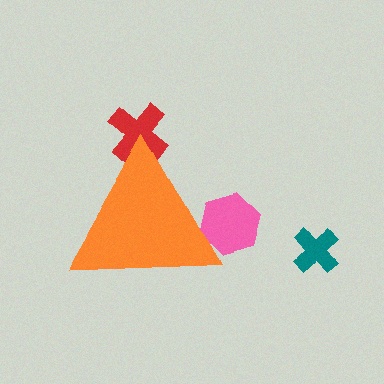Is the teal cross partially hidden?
No, the teal cross is fully visible.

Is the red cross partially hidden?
Yes, the red cross is partially hidden behind the orange triangle.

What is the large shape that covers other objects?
An orange triangle.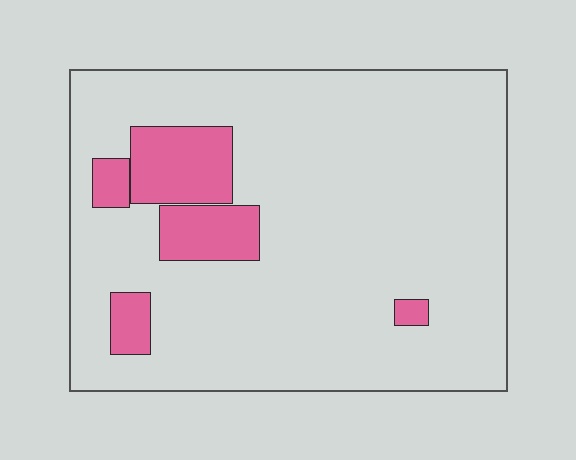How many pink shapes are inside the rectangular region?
5.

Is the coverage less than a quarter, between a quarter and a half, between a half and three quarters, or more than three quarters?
Less than a quarter.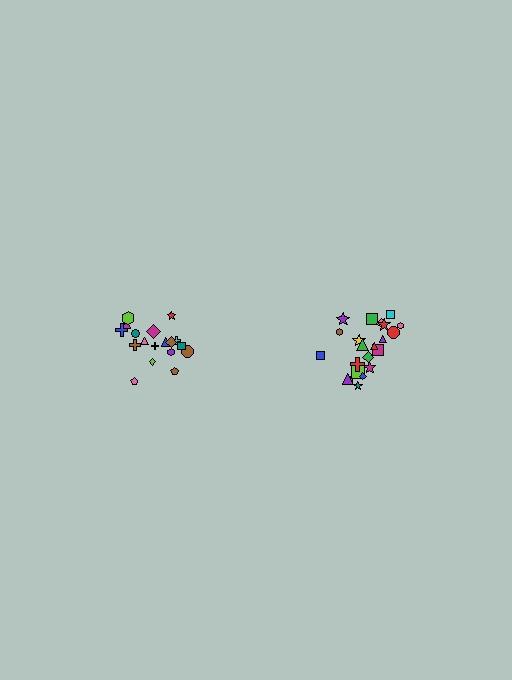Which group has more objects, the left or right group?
The right group.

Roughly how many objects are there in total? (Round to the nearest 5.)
Roughly 40 objects in total.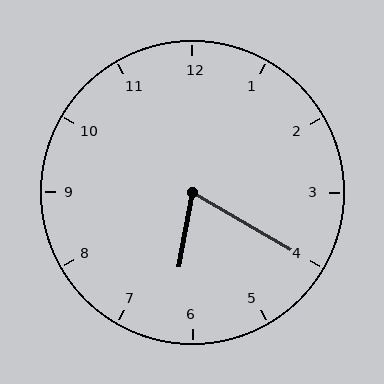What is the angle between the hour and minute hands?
Approximately 70 degrees.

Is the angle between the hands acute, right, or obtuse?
It is acute.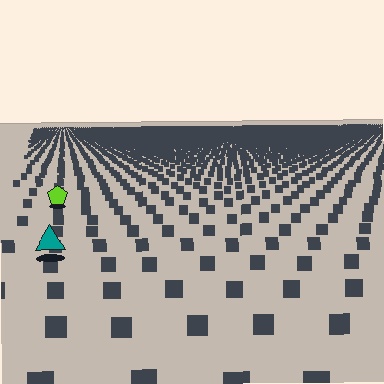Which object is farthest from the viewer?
The lime pentagon is farthest from the viewer. It appears smaller and the ground texture around it is denser.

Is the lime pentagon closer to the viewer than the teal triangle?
No. The teal triangle is closer — you can tell from the texture gradient: the ground texture is coarser near it.